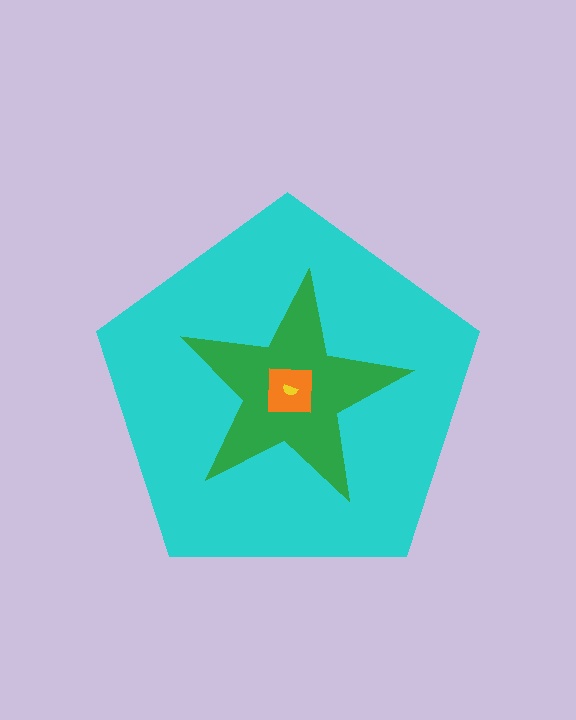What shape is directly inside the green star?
The orange square.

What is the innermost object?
The yellow semicircle.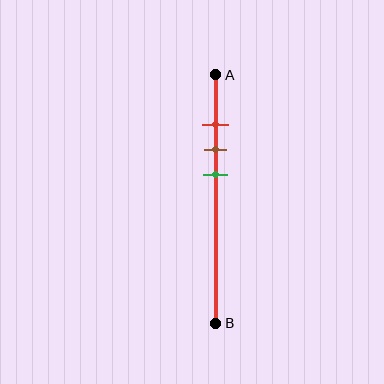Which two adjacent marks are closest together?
The red and brown marks are the closest adjacent pair.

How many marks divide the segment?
There are 3 marks dividing the segment.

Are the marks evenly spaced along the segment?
Yes, the marks are approximately evenly spaced.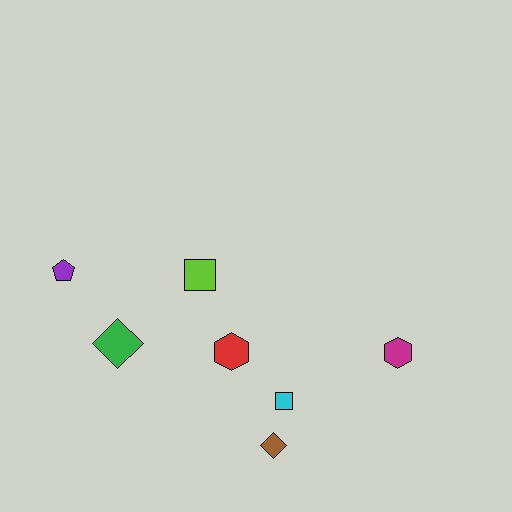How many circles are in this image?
There are no circles.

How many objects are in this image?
There are 7 objects.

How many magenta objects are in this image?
There is 1 magenta object.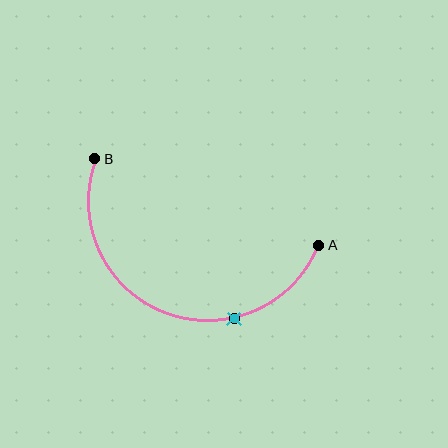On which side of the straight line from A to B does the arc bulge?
The arc bulges below the straight line connecting A and B.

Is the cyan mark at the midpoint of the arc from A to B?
No. The cyan mark lies on the arc but is closer to endpoint A. The arc midpoint would be at the point on the curve equidistant along the arc from both A and B.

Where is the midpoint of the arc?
The arc midpoint is the point on the curve farthest from the straight line joining A and B. It sits below that line.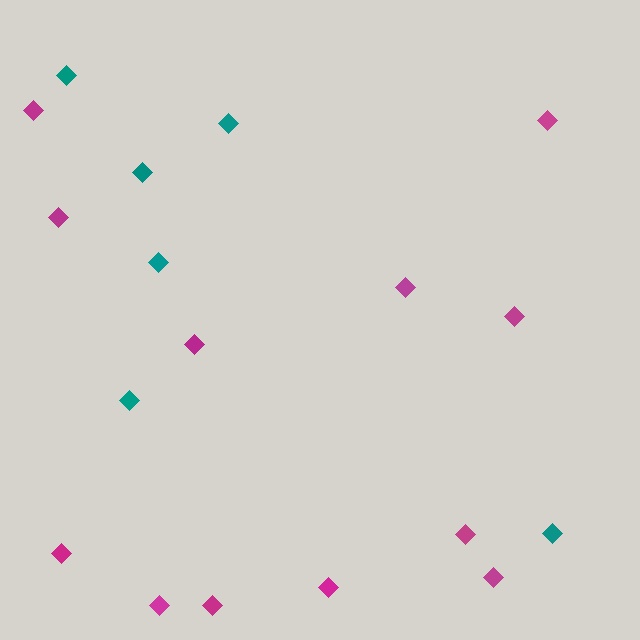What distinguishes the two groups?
There are 2 groups: one group of teal diamonds (6) and one group of magenta diamonds (12).